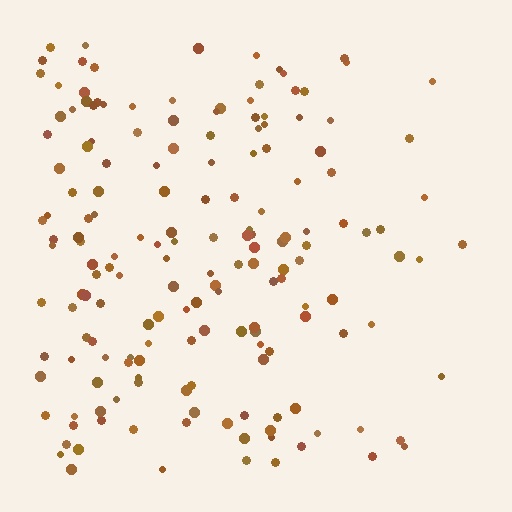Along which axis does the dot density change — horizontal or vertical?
Horizontal.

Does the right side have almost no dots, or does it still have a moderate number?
Still a moderate number, just noticeably fewer than the left.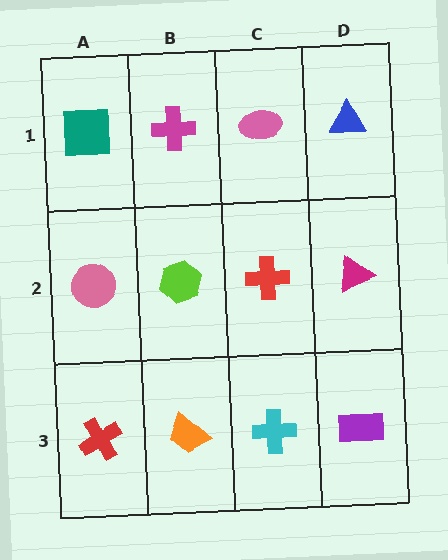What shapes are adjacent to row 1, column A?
A pink circle (row 2, column A), a magenta cross (row 1, column B).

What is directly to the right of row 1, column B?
A pink ellipse.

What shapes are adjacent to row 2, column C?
A pink ellipse (row 1, column C), a cyan cross (row 3, column C), a lime hexagon (row 2, column B), a magenta triangle (row 2, column D).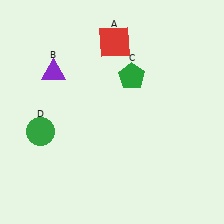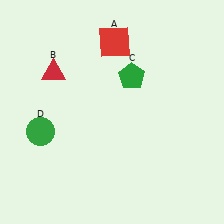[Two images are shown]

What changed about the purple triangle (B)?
In Image 1, B is purple. In Image 2, it changed to red.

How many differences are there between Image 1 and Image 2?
There is 1 difference between the two images.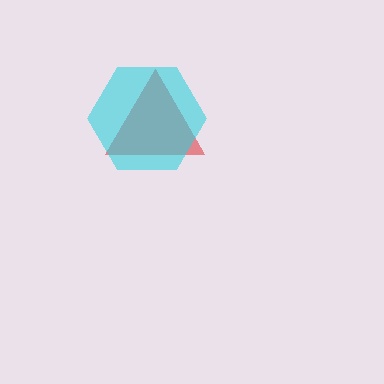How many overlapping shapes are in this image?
There are 2 overlapping shapes in the image.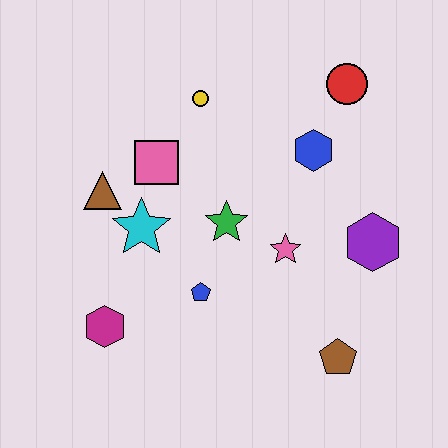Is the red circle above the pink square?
Yes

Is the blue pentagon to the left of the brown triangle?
No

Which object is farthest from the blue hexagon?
The magenta hexagon is farthest from the blue hexagon.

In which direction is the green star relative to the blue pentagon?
The green star is above the blue pentagon.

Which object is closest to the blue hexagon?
The red circle is closest to the blue hexagon.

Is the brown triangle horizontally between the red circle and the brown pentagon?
No